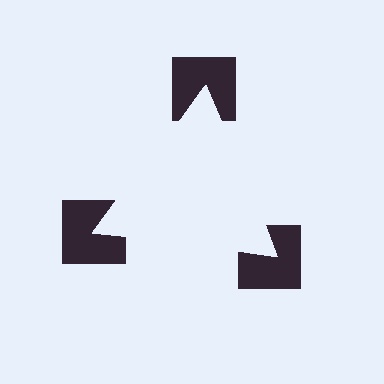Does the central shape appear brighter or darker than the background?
It typically appears slightly brighter than the background, even though no actual brightness change is drawn.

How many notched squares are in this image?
There are 3 — one at each vertex of the illusory triangle.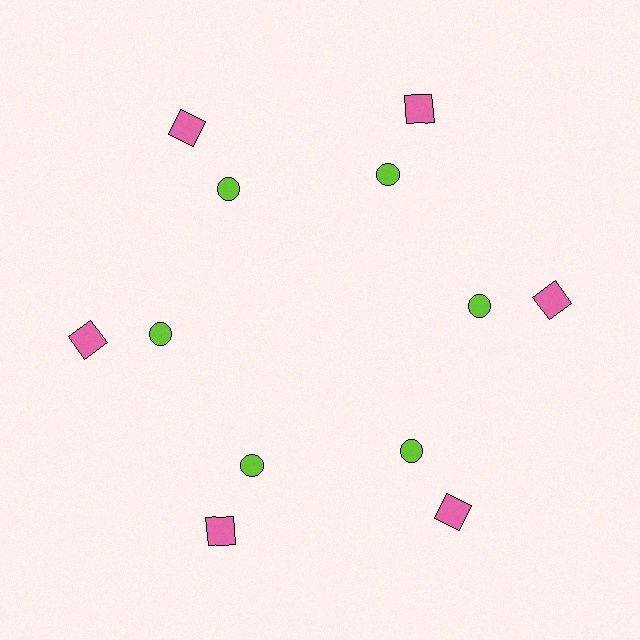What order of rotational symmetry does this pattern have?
This pattern has 6-fold rotational symmetry.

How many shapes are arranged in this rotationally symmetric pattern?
There are 12 shapes, arranged in 6 groups of 2.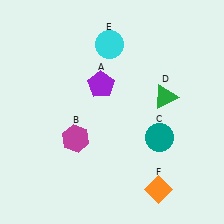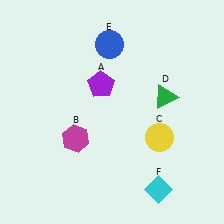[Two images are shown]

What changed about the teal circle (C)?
In Image 1, C is teal. In Image 2, it changed to yellow.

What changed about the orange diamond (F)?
In Image 1, F is orange. In Image 2, it changed to cyan.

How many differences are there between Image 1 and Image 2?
There are 3 differences between the two images.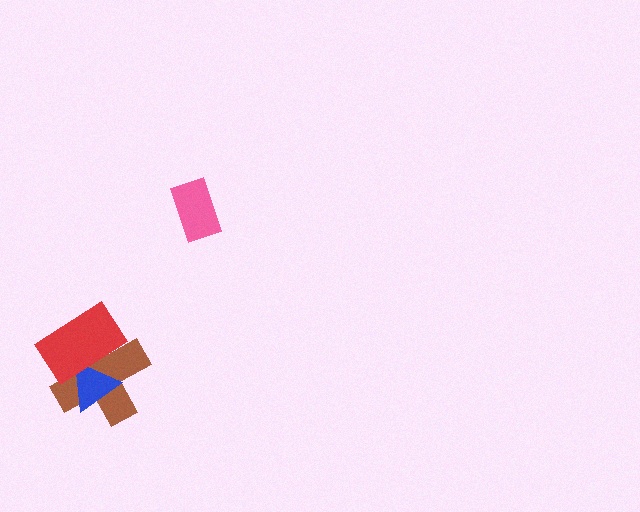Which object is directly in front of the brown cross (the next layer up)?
The blue triangle is directly in front of the brown cross.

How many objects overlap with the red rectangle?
2 objects overlap with the red rectangle.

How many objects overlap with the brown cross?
2 objects overlap with the brown cross.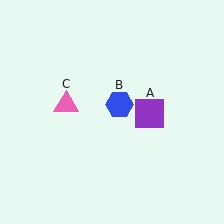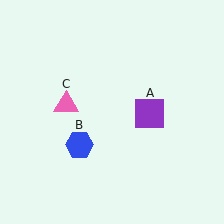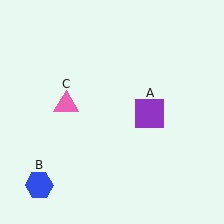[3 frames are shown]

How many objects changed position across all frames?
1 object changed position: blue hexagon (object B).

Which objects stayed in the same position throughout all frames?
Purple square (object A) and pink triangle (object C) remained stationary.